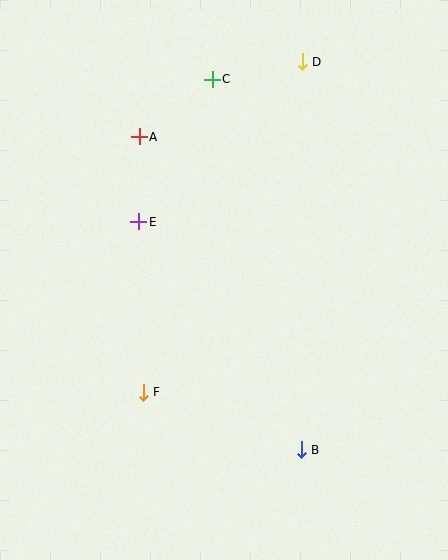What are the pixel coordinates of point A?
Point A is at (139, 137).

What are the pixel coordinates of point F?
Point F is at (143, 392).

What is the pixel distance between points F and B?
The distance between F and B is 168 pixels.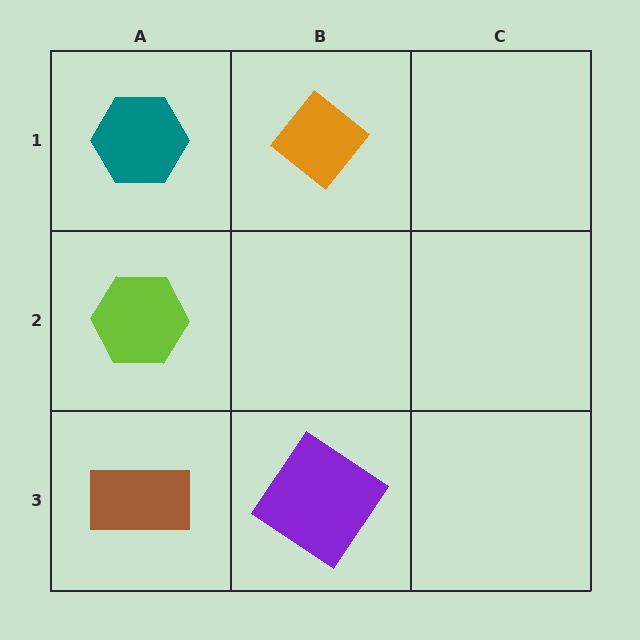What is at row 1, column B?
An orange diamond.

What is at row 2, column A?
A lime hexagon.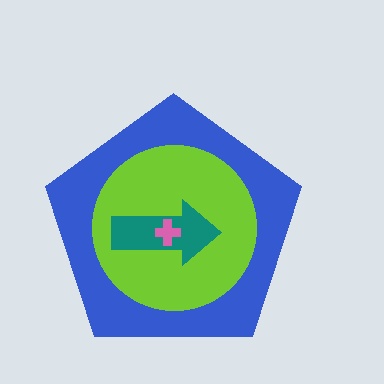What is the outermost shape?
The blue pentagon.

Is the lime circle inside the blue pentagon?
Yes.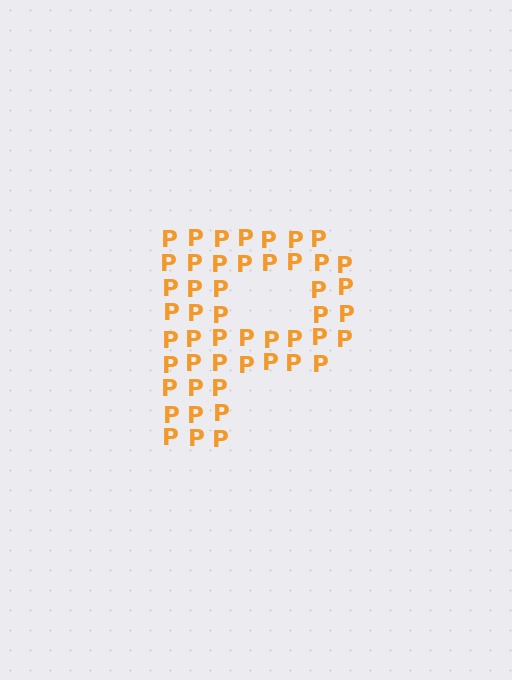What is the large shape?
The large shape is the letter P.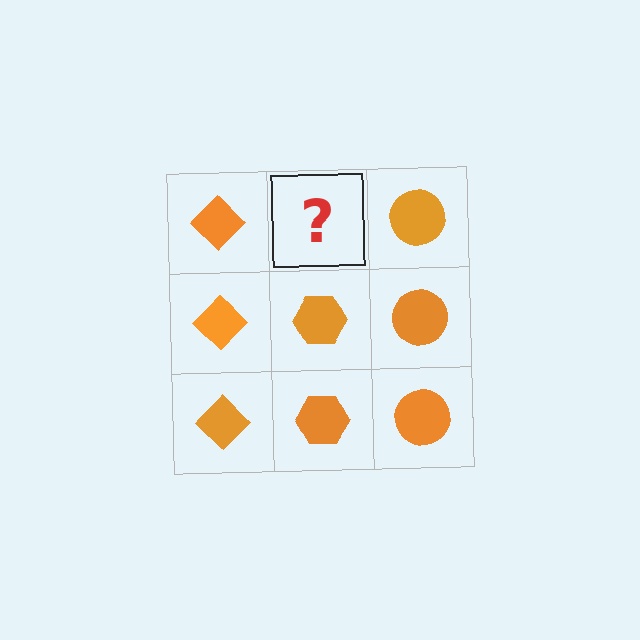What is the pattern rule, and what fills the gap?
The rule is that each column has a consistent shape. The gap should be filled with an orange hexagon.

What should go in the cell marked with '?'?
The missing cell should contain an orange hexagon.